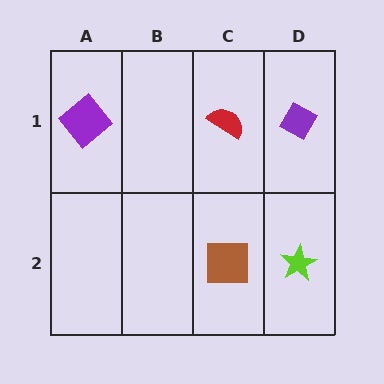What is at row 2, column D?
A lime star.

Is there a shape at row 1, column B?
No, that cell is empty.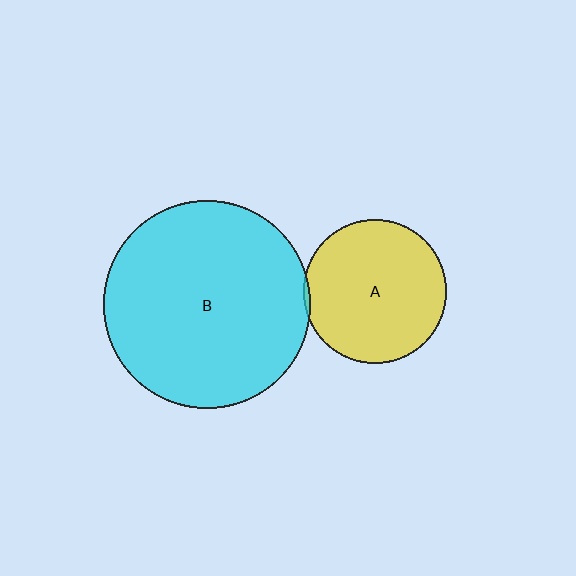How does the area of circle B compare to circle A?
Approximately 2.1 times.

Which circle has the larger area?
Circle B (cyan).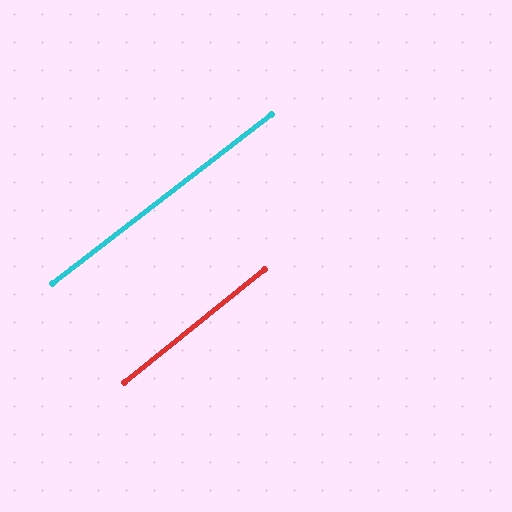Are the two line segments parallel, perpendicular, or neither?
Parallel — their directions differ by only 1.3°.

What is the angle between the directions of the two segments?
Approximately 1 degree.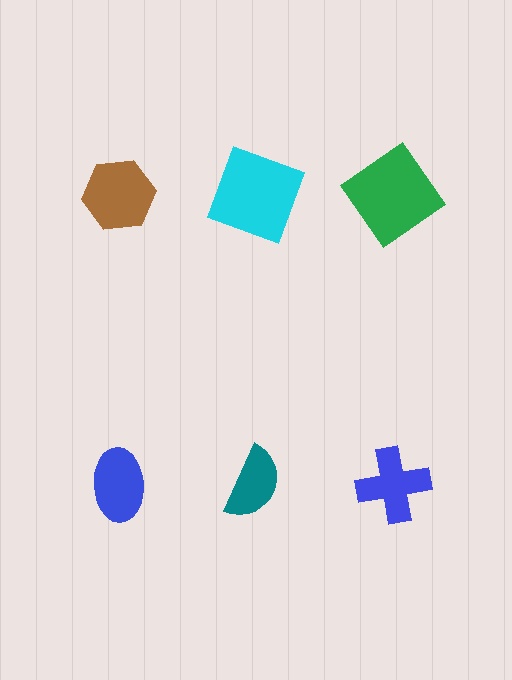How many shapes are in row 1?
3 shapes.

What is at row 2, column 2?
A teal semicircle.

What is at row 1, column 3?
A green diamond.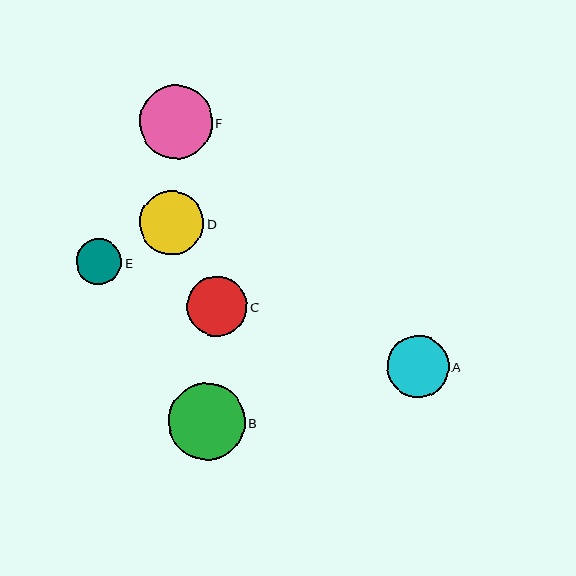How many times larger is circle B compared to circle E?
Circle B is approximately 1.7 times the size of circle E.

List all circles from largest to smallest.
From largest to smallest: B, F, D, A, C, E.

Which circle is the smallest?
Circle E is the smallest with a size of approximately 46 pixels.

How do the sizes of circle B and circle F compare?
Circle B and circle F are approximately the same size.